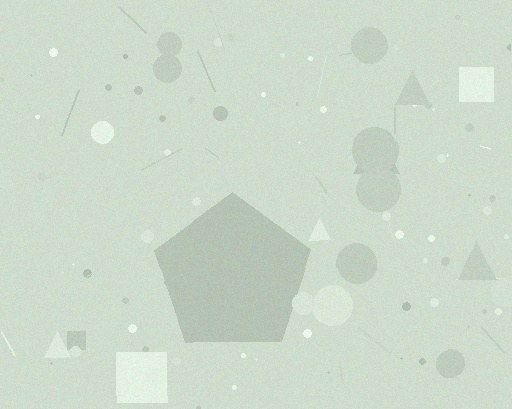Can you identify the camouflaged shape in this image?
The camouflaged shape is a pentagon.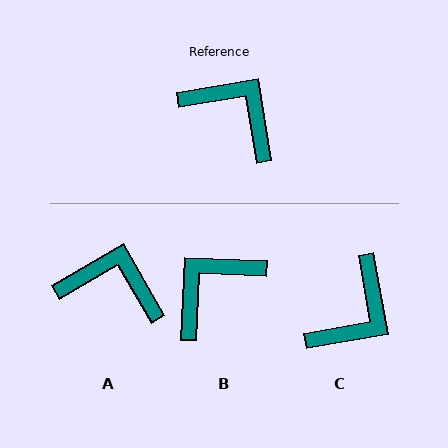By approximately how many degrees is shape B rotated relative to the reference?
Approximately 78 degrees counter-clockwise.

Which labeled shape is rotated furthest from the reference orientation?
C, about 90 degrees away.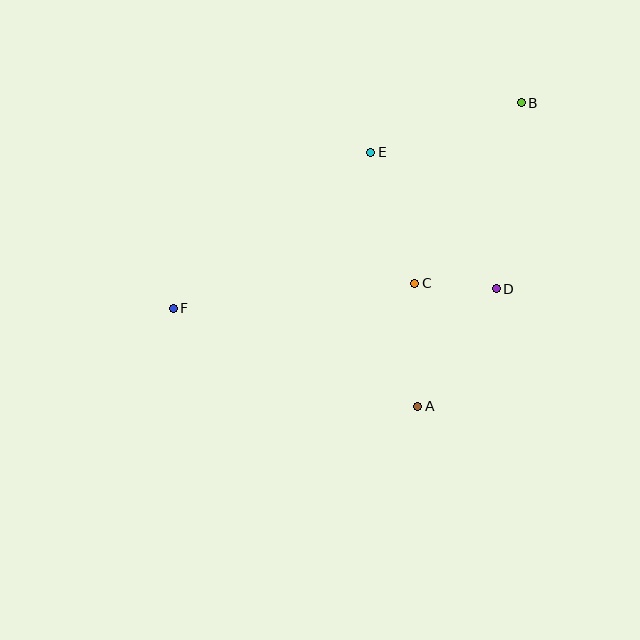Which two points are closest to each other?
Points C and D are closest to each other.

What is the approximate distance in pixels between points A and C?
The distance between A and C is approximately 123 pixels.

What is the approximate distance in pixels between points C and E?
The distance between C and E is approximately 138 pixels.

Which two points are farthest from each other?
Points B and F are farthest from each other.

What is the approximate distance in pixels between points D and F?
The distance between D and F is approximately 323 pixels.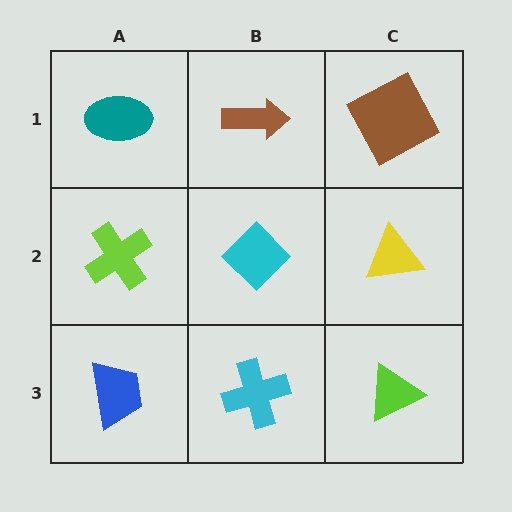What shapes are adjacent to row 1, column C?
A yellow triangle (row 2, column C), a brown arrow (row 1, column B).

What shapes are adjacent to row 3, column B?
A cyan diamond (row 2, column B), a blue trapezoid (row 3, column A), a lime triangle (row 3, column C).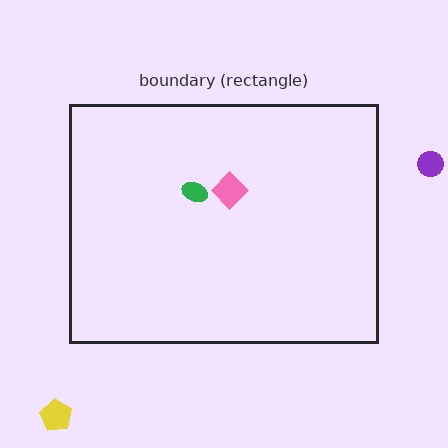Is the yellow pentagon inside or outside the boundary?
Outside.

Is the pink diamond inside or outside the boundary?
Inside.